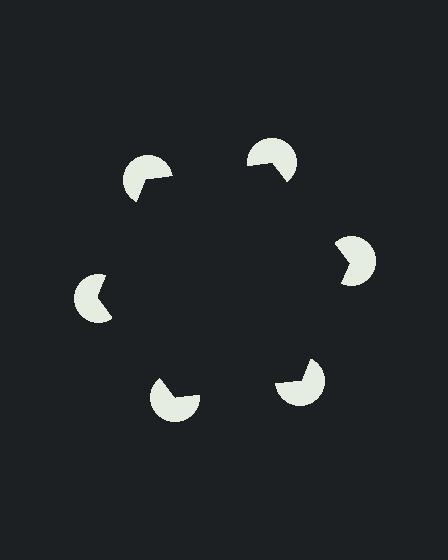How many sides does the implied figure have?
6 sides.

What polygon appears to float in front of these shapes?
An illusory hexagon — its edges are inferred from the aligned wedge cuts in the pac-man discs, not physically drawn.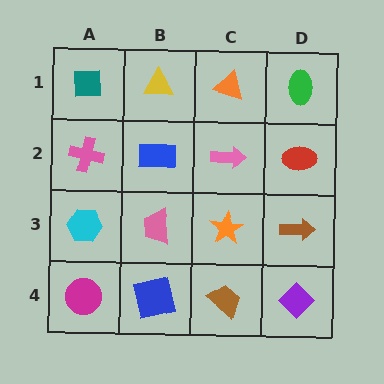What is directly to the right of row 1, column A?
A yellow triangle.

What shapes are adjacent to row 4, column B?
A pink trapezoid (row 3, column B), a magenta circle (row 4, column A), a brown trapezoid (row 4, column C).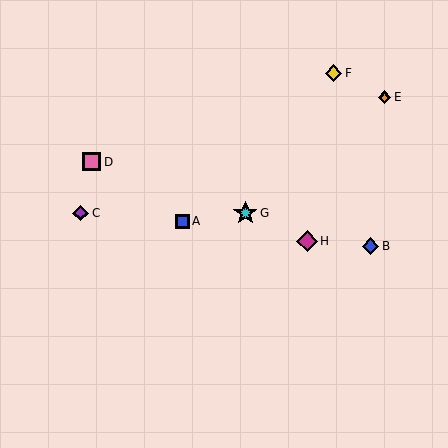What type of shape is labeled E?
Shape E is an orange diamond.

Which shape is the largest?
The cyan star (labeled G) is the largest.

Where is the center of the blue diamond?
The center of the blue diamond is at (370, 246).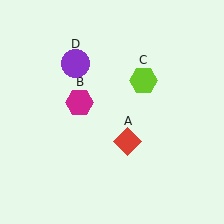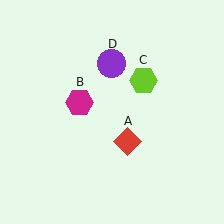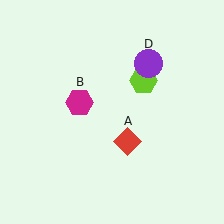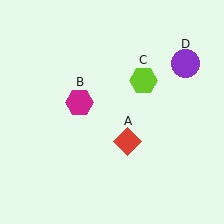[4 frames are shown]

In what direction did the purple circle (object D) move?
The purple circle (object D) moved right.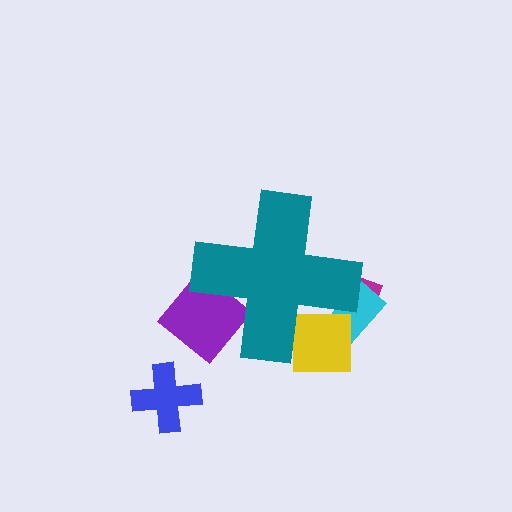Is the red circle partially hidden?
Yes, the red circle is partially hidden behind the teal cross.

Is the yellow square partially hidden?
Yes, the yellow square is partially hidden behind the teal cross.